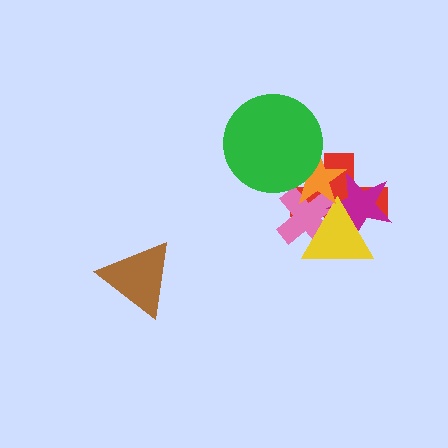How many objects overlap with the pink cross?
4 objects overlap with the pink cross.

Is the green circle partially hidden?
No, no other shape covers it.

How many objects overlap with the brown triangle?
0 objects overlap with the brown triangle.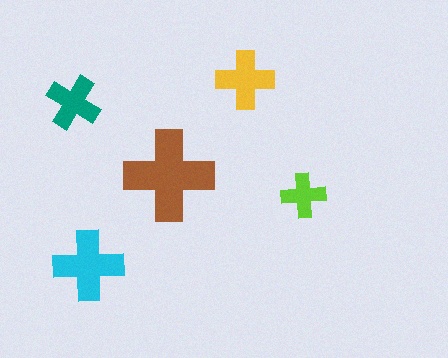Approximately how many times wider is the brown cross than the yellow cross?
About 1.5 times wider.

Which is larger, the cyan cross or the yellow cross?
The cyan one.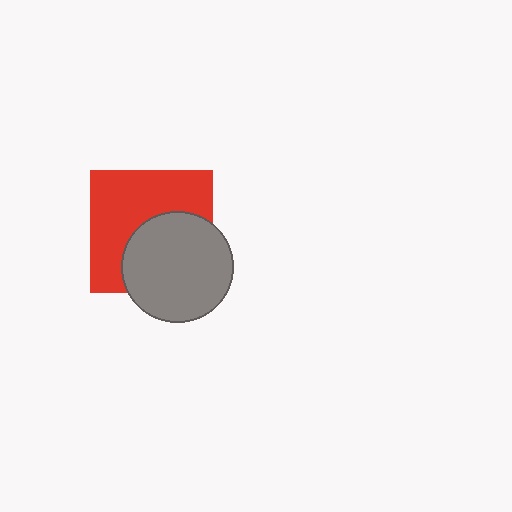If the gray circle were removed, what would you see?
You would see the complete red square.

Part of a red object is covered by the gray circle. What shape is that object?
It is a square.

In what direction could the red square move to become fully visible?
The red square could move toward the upper-left. That would shift it out from behind the gray circle entirely.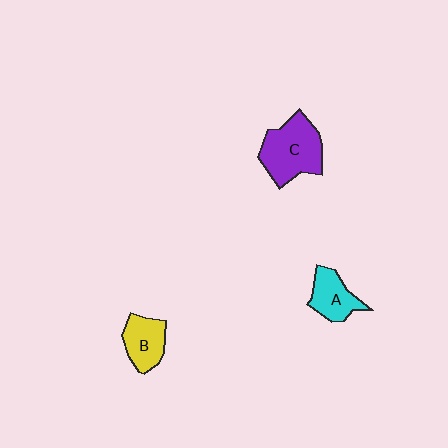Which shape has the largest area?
Shape C (purple).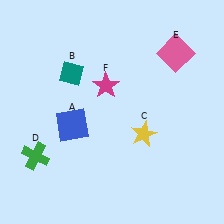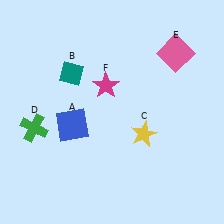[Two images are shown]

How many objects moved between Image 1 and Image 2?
1 object moved between the two images.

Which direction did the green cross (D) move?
The green cross (D) moved up.